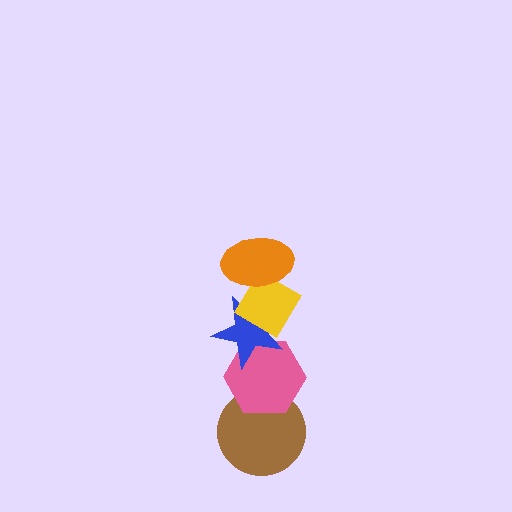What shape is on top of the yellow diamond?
The orange ellipse is on top of the yellow diamond.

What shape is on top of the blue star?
The yellow diamond is on top of the blue star.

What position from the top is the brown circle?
The brown circle is 5th from the top.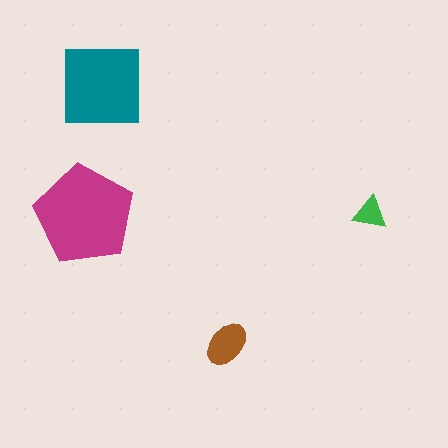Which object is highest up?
The teal square is topmost.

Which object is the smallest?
The green triangle.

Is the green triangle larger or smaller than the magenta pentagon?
Smaller.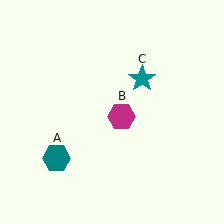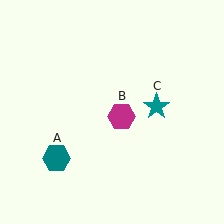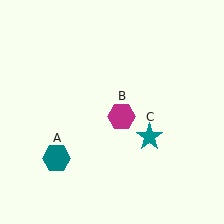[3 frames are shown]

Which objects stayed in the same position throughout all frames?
Teal hexagon (object A) and magenta hexagon (object B) remained stationary.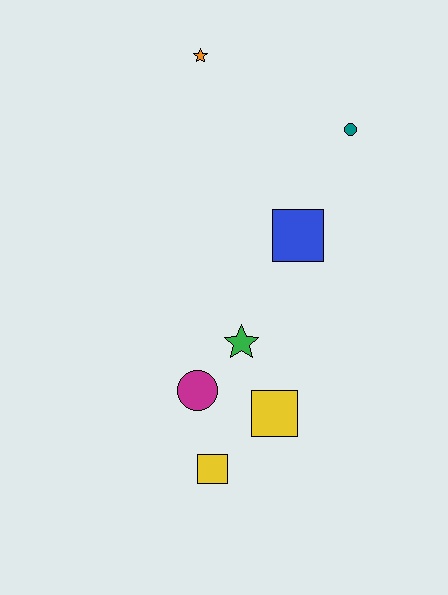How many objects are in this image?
There are 7 objects.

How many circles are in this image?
There are 2 circles.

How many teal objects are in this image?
There is 1 teal object.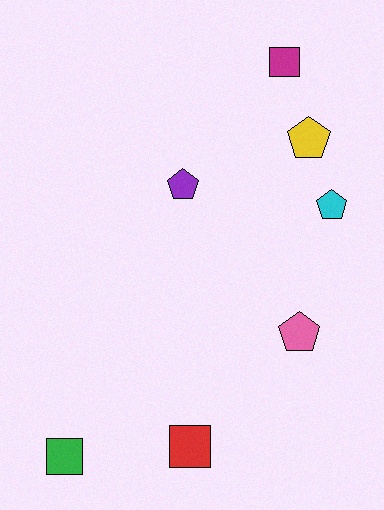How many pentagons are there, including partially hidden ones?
There are 4 pentagons.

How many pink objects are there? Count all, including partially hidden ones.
There is 1 pink object.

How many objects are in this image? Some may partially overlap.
There are 7 objects.